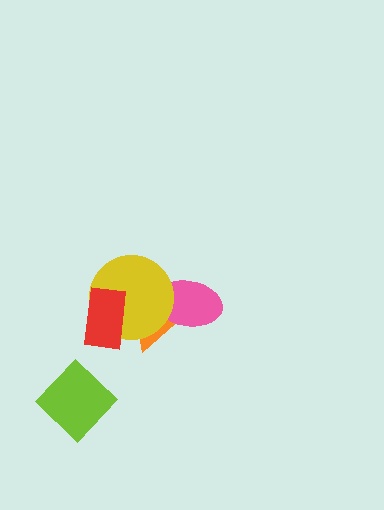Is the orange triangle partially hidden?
Yes, it is partially covered by another shape.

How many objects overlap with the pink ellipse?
2 objects overlap with the pink ellipse.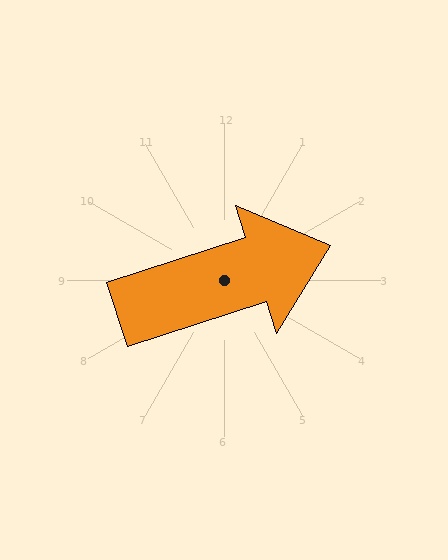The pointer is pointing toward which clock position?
Roughly 2 o'clock.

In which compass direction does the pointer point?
East.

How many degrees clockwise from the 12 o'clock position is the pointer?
Approximately 72 degrees.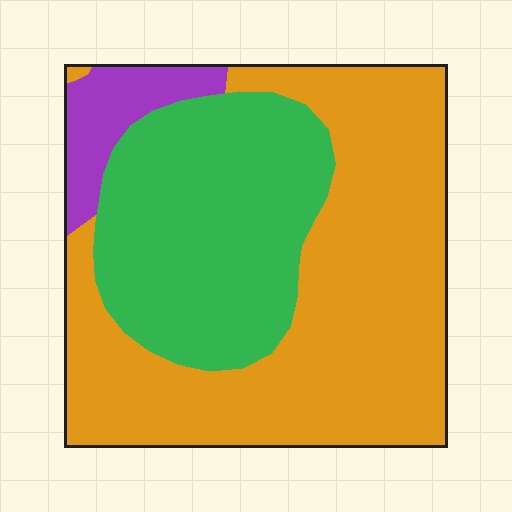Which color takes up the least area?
Purple, at roughly 10%.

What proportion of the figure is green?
Green covers 36% of the figure.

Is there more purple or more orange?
Orange.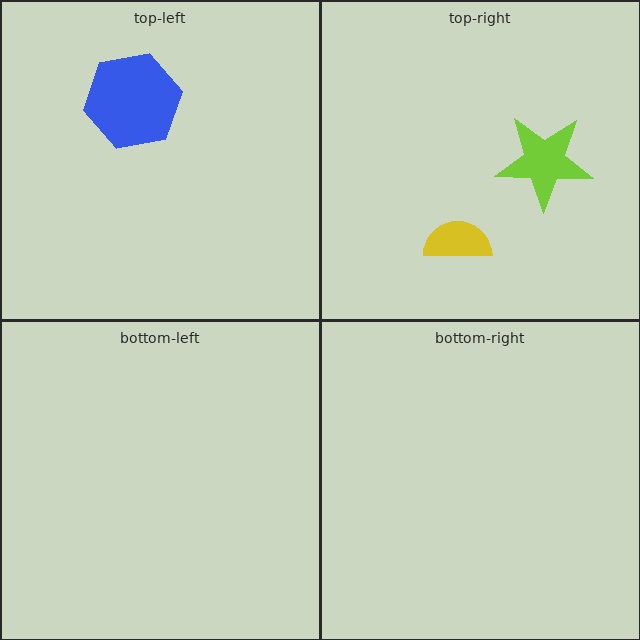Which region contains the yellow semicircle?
The top-right region.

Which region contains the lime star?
The top-right region.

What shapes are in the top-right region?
The lime star, the yellow semicircle.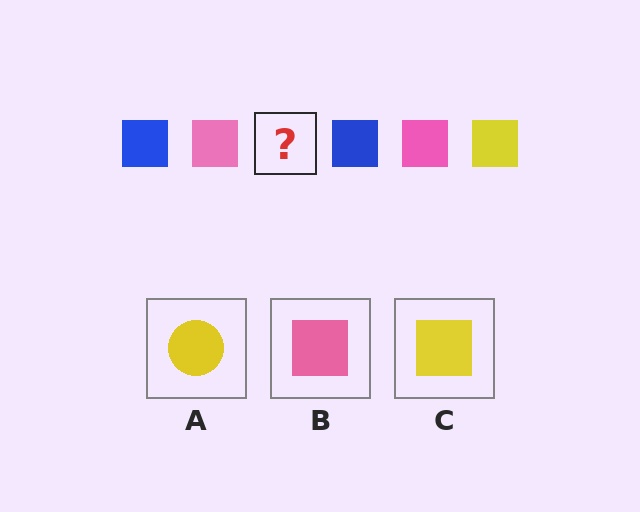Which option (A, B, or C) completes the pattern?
C.